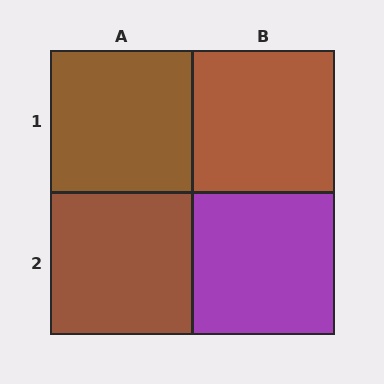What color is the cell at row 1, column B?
Brown.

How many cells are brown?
3 cells are brown.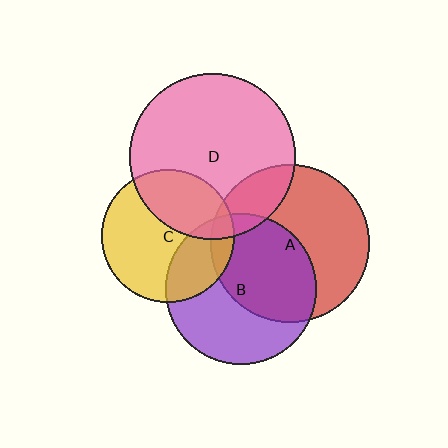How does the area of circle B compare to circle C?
Approximately 1.3 times.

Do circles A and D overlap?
Yes.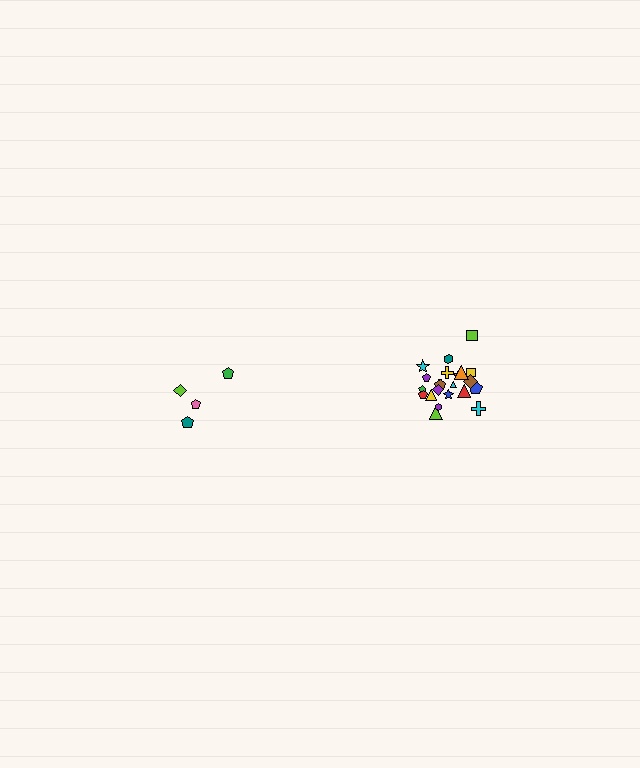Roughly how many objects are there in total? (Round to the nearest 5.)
Roughly 25 objects in total.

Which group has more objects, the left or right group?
The right group.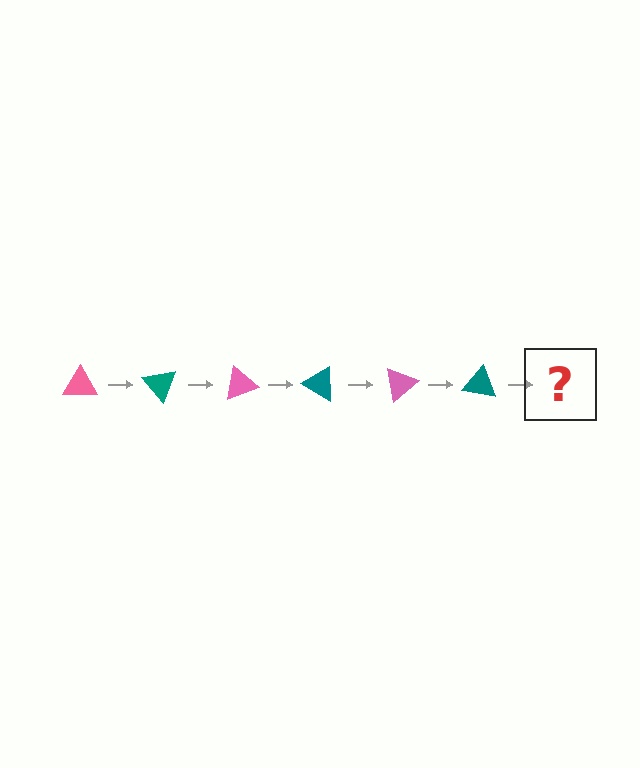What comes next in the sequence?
The next element should be a pink triangle, rotated 300 degrees from the start.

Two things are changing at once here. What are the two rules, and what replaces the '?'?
The two rules are that it rotates 50 degrees each step and the color cycles through pink and teal. The '?' should be a pink triangle, rotated 300 degrees from the start.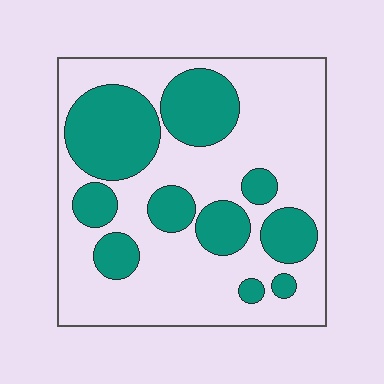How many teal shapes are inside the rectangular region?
10.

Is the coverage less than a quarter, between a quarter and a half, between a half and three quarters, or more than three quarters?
Between a quarter and a half.